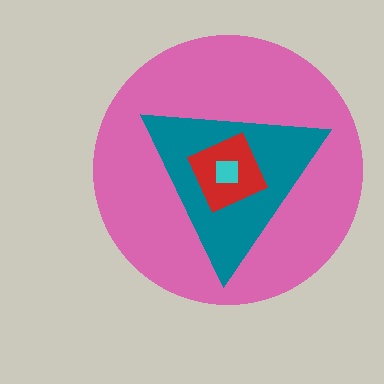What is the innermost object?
The cyan square.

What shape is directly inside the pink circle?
The teal triangle.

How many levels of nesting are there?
4.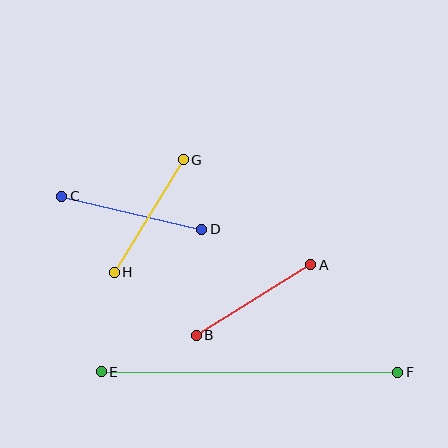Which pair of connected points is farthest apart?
Points E and F are farthest apart.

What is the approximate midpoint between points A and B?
The midpoint is at approximately (254, 300) pixels.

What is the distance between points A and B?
The distance is approximately 134 pixels.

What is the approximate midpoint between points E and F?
The midpoint is at approximately (249, 372) pixels.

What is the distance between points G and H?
The distance is approximately 132 pixels.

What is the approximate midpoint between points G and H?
The midpoint is at approximately (149, 216) pixels.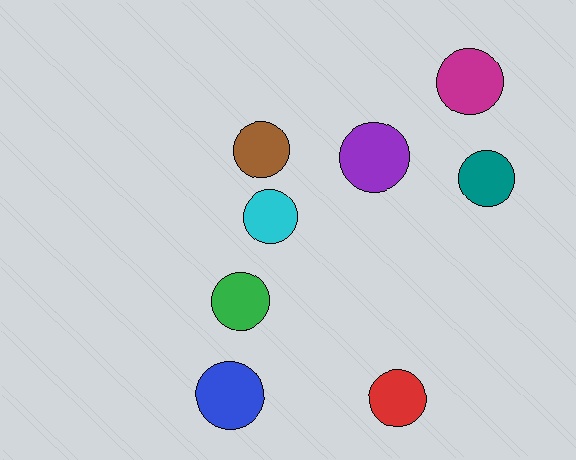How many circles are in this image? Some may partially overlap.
There are 8 circles.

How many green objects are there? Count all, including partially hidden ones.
There is 1 green object.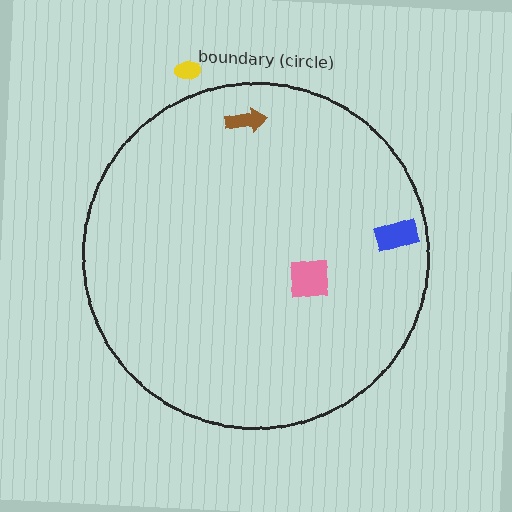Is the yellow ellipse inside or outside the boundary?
Outside.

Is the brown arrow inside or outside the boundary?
Inside.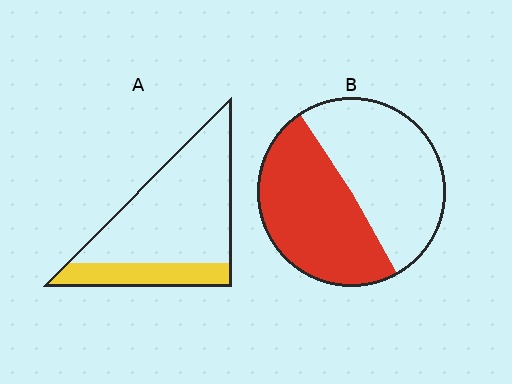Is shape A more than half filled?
No.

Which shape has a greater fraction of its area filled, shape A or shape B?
Shape B.